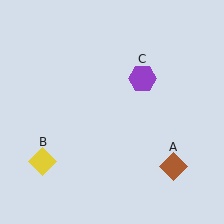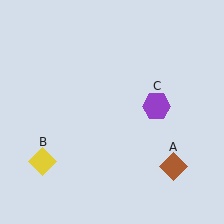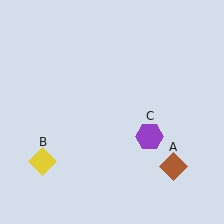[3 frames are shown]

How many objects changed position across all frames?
1 object changed position: purple hexagon (object C).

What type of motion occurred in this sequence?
The purple hexagon (object C) rotated clockwise around the center of the scene.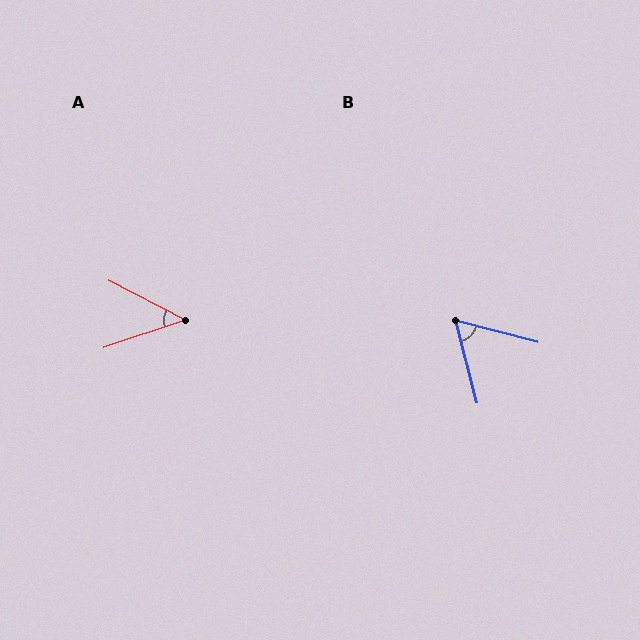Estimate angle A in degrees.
Approximately 46 degrees.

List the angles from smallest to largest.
A (46°), B (61°).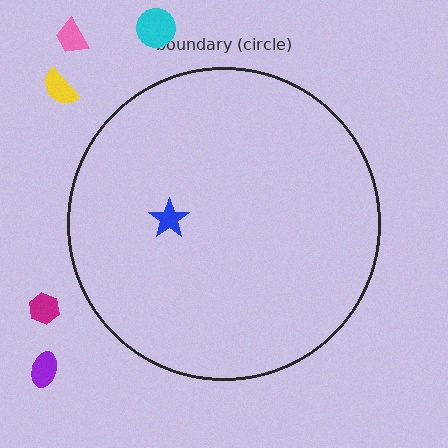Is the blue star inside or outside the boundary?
Inside.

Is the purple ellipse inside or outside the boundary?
Outside.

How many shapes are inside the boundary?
1 inside, 6 outside.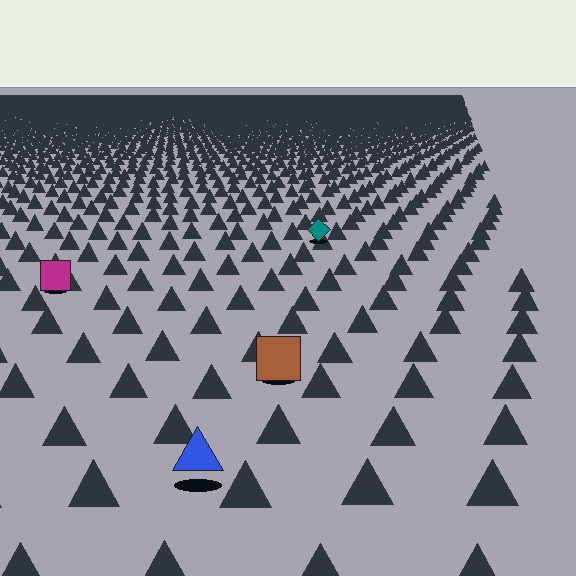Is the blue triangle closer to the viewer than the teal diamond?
Yes. The blue triangle is closer — you can tell from the texture gradient: the ground texture is coarser near it.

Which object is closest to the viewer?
The blue triangle is closest. The texture marks near it are larger and more spread out.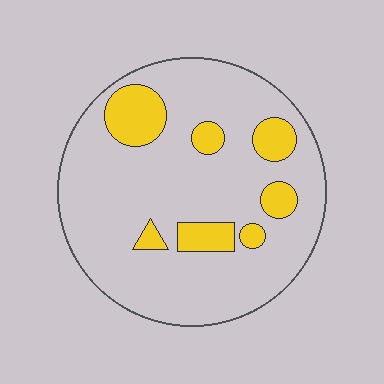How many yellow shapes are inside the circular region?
7.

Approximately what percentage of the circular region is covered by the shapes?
Approximately 15%.